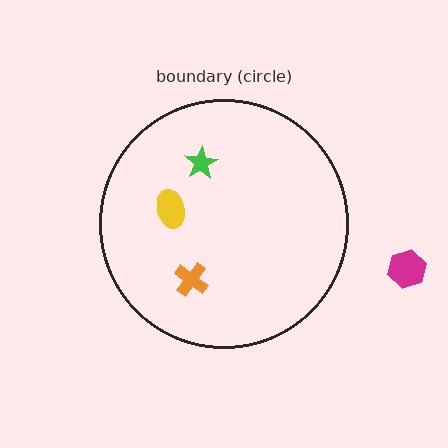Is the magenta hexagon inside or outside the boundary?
Outside.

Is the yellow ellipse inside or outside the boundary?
Inside.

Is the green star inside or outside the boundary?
Inside.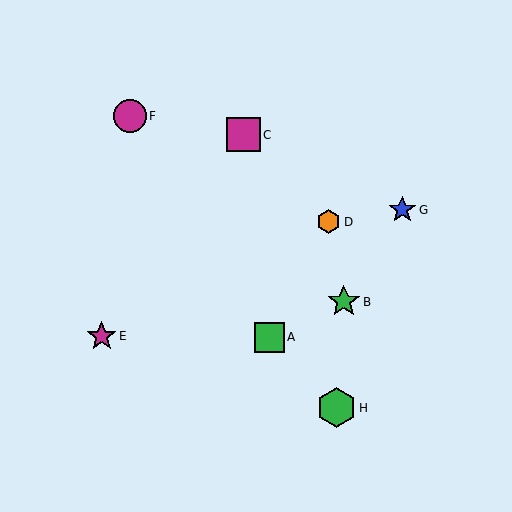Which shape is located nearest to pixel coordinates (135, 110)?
The magenta circle (labeled F) at (130, 116) is nearest to that location.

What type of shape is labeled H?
Shape H is a green hexagon.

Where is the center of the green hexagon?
The center of the green hexagon is at (336, 408).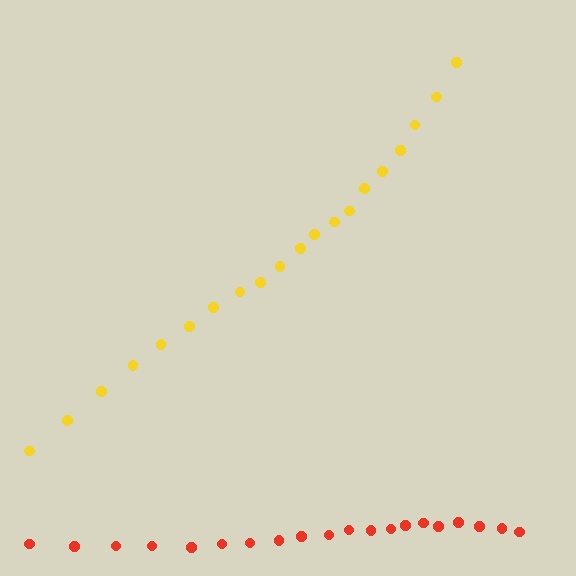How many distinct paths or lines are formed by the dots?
There are 2 distinct paths.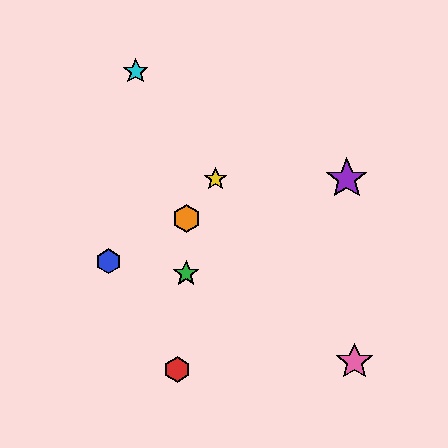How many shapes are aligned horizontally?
2 shapes (the yellow star, the purple star) are aligned horizontally.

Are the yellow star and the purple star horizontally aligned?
Yes, both are at y≈179.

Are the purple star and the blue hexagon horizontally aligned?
No, the purple star is at y≈179 and the blue hexagon is at y≈261.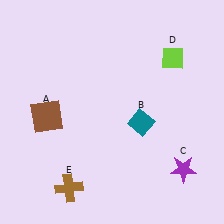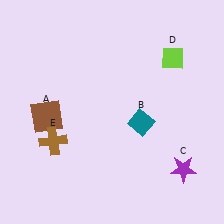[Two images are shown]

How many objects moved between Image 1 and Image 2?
1 object moved between the two images.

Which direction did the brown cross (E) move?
The brown cross (E) moved up.